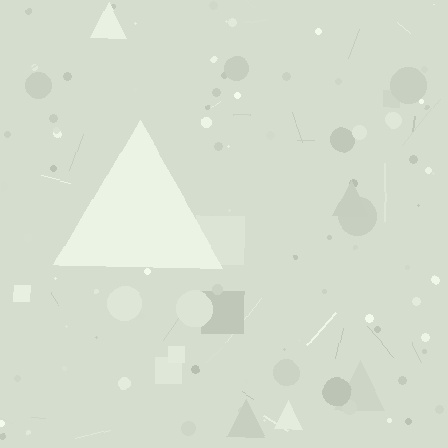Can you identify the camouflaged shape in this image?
The camouflaged shape is a triangle.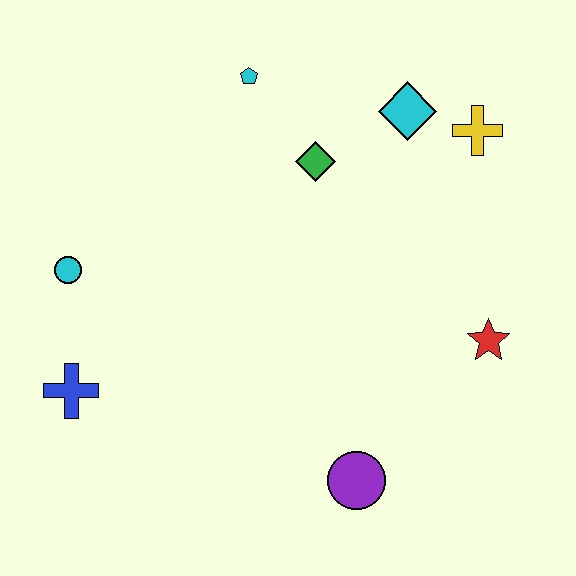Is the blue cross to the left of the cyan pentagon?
Yes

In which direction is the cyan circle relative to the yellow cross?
The cyan circle is to the left of the yellow cross.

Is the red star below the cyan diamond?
Yes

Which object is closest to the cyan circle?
The blue cross is closest to the cyan circle.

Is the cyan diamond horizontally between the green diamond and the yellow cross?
Yes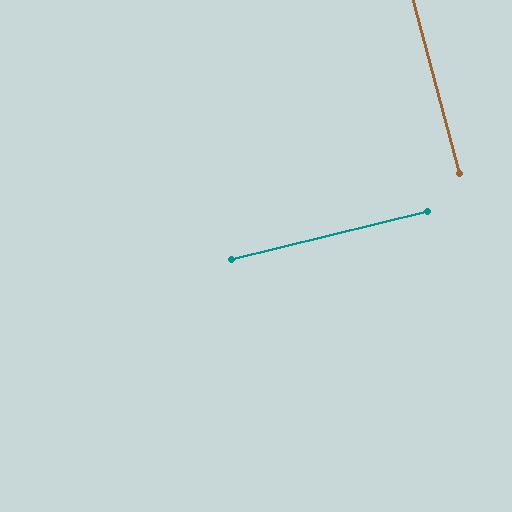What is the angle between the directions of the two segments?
Approximately 89 degrees.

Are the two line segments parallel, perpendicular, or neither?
Perpendicular — they meet at approximately 89°.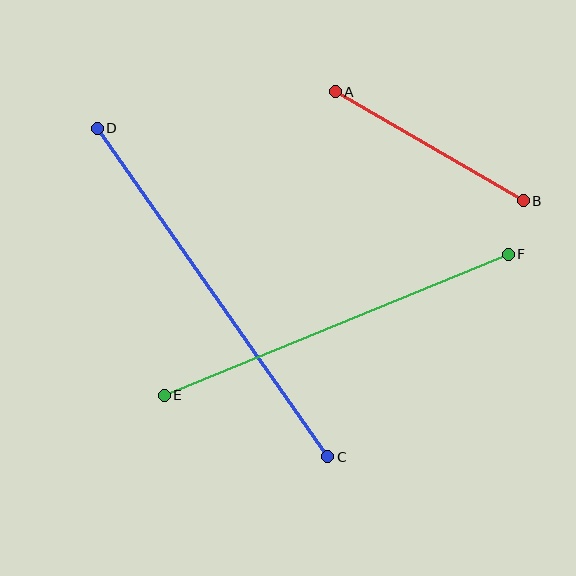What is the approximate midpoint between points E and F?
The midpoint is at approximately (336, 325) pixels.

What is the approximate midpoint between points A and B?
The midpoint is at approximately (429, 146) pixels.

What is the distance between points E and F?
The distance is approximately 372 pixels.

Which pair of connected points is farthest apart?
Points C and D are farthest apart.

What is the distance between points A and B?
The distance is approximately 217 pixels.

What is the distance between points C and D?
The distance is approximately 401 pixels.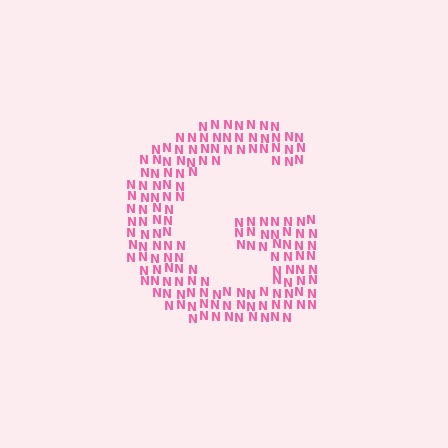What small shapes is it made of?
It is made of small letter N's.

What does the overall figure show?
The overall figure shows the letter G.